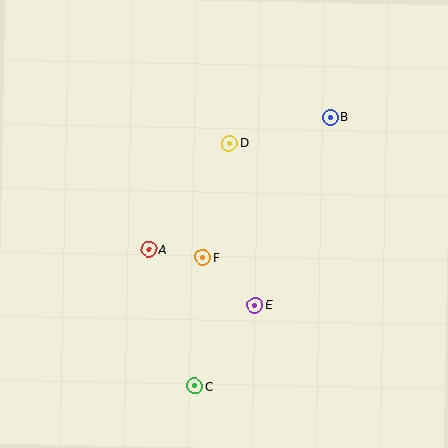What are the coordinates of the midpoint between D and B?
The midpoint between D and B is at (280, 130).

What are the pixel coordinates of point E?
Point E is at (255, 305).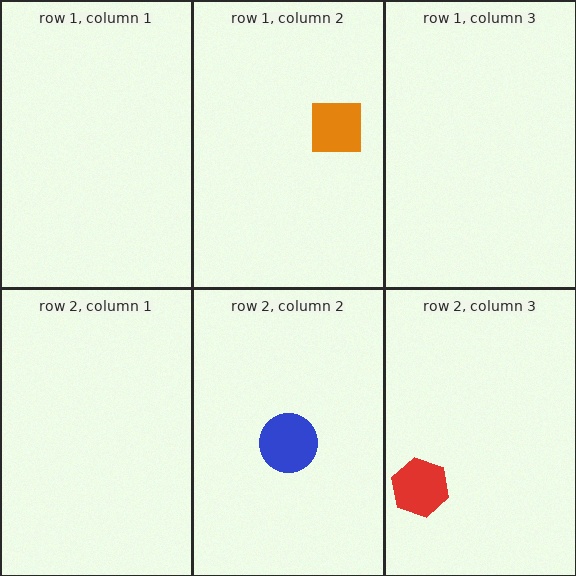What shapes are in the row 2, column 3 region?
The red hexagon.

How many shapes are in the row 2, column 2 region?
1.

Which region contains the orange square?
The row 1, column 2 region.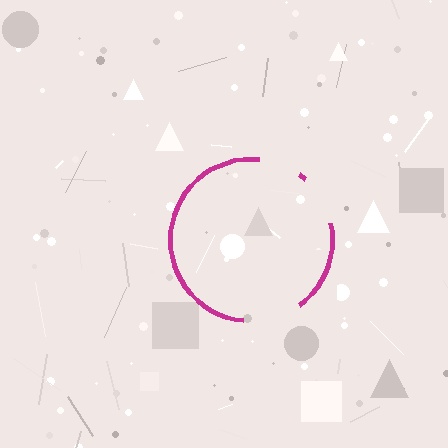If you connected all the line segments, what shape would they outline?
They would outline a circle.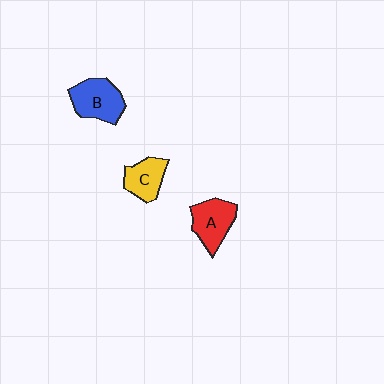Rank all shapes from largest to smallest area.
From largest to smallest: B (blue), A (red), C (yellow).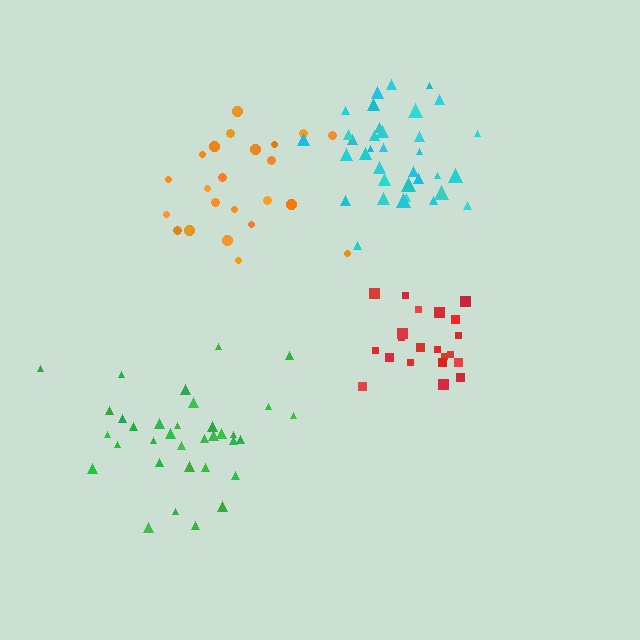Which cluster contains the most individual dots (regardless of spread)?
Cyan (35).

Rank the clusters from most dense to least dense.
cyan, red, green, orange.